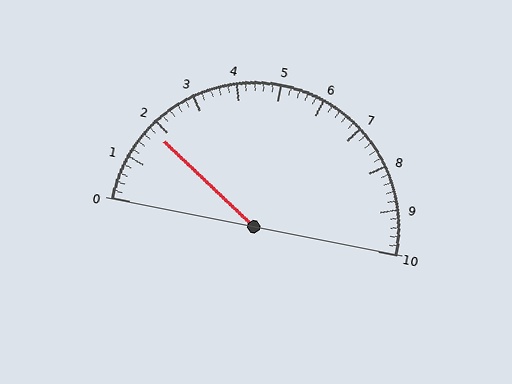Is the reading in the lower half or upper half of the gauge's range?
The reading is in the lower half of the range (0 to 10).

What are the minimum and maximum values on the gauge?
The gauge ranges from 0 to 10.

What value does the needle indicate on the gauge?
The needle indicates approximately 1.8.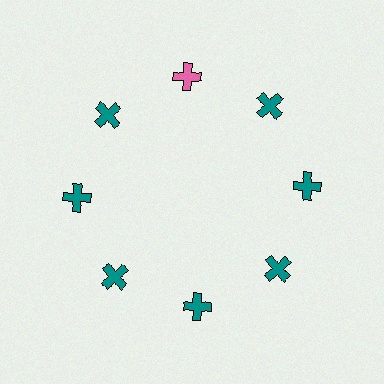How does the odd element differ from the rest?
It has a different color: pink instead of teal.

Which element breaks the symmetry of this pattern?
The pink cross at roughly the 12 o'clock position breaks the symmetry. All other shapes are teal crosses.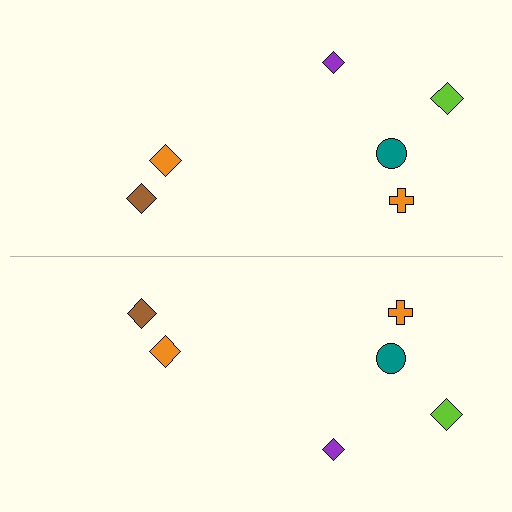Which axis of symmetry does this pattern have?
The pattern has a horizontal axis of symmetry running through the center of the image.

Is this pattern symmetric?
Yes, this pattern has bilateral (reflection) symmetry.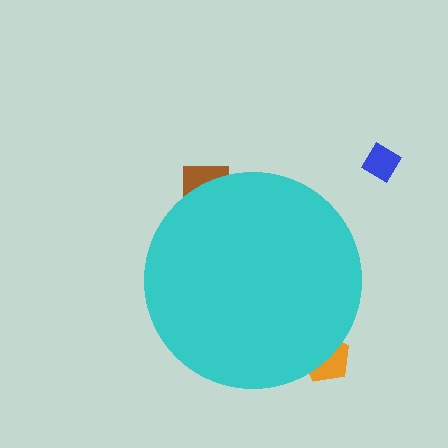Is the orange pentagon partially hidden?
Yes, the orange pentagon is partially hidden behind the cyan circle.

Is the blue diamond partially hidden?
No, the blue diamond is fully visible.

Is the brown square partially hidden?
Yes, the brown square is partially hidden behind the cyan circle.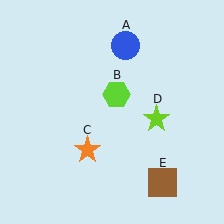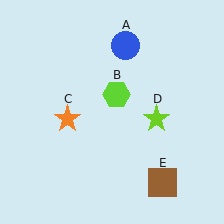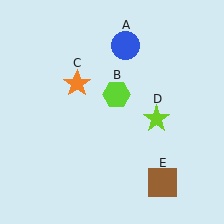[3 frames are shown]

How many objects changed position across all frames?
1 object changed position: orange star (object C).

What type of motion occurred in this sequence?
The orange star (object C) rotated clockwise around the center of the scene.